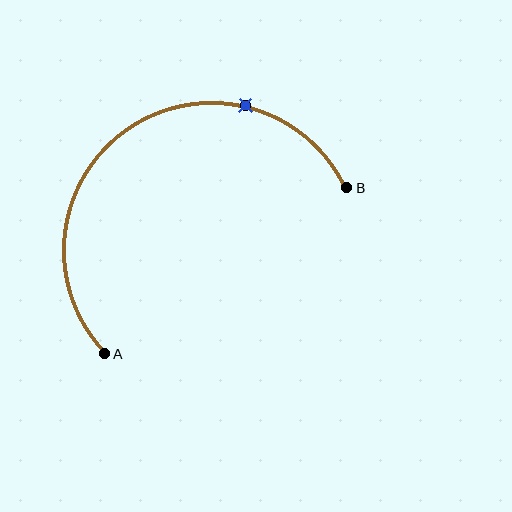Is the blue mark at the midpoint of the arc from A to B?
No. The blue mark lies on the arc but is closer to endpoint B. The arc midpoint would be at the point on the curve equidistant along the arc from both A and B.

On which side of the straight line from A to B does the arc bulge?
The arc bulges above and to the left of the straight line connecting A and B.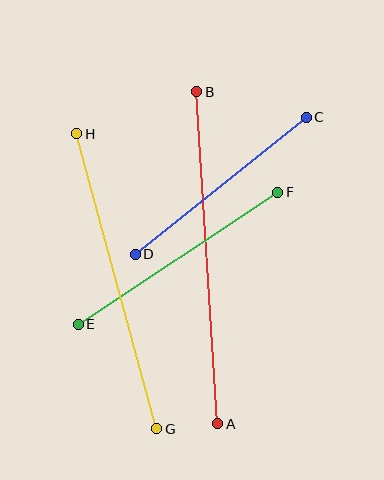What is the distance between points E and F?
The distance is approximately 239 pixels.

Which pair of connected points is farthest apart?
Points A and B are farthest apart.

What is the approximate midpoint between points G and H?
The midpoint is at approximately (117, 281) pixels.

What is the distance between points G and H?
The distance is approximately 305 pixels.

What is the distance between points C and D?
The distance is approximately 219 pixels.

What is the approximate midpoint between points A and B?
The midpoint is at approximately (207, 258) pixels.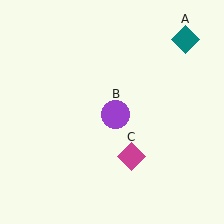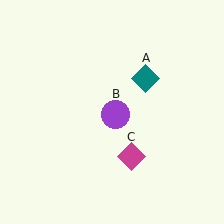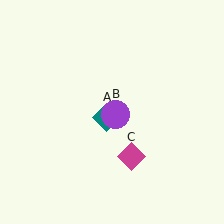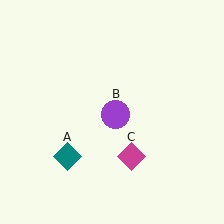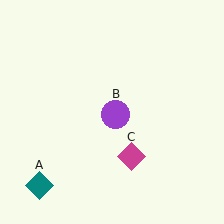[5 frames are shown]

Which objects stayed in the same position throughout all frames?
Purple circle (object B) and magenta diamond (object C) remained stationary.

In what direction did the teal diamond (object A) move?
The teal diamond (object A) moved down and to the left.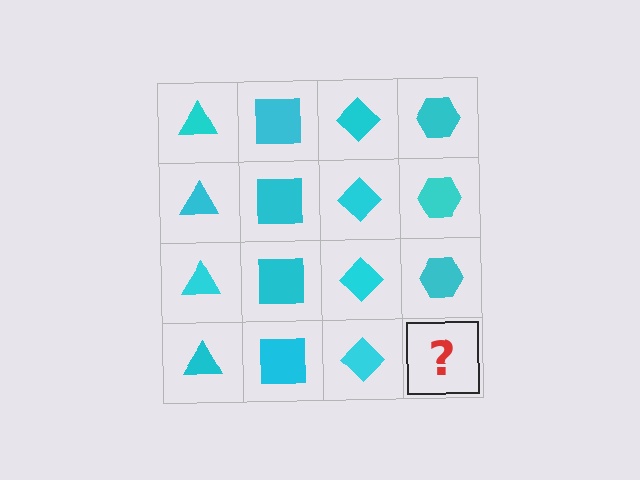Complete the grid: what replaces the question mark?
The question mark should be replaced with a cyan hexagon.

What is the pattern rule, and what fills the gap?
The rule is that each column has a consistent shape. The gap should be filled with a cyan hexagon.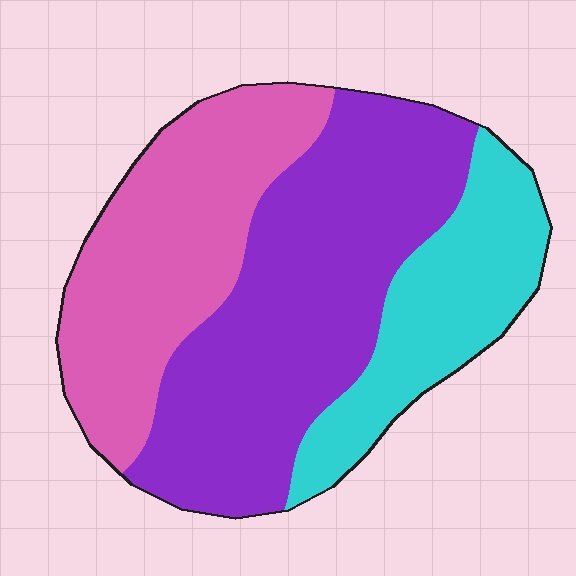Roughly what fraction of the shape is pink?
Pink covers about 30% of the shape.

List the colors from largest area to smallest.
From largest to smallest: purple, pink, cyan.